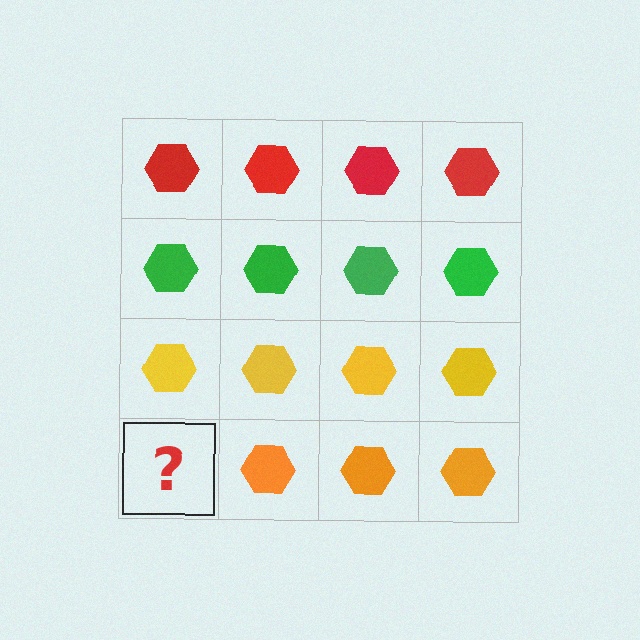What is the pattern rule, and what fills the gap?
The rule is that each row has a consistent color. The gap should be filled with an orange hexagon.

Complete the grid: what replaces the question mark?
The question mark should be replaced with an orange hexagon.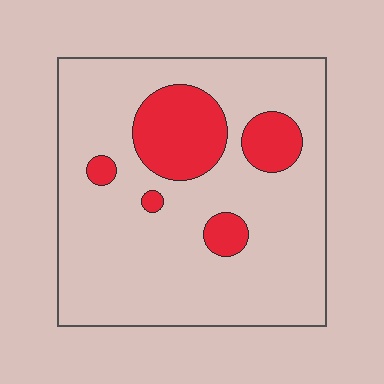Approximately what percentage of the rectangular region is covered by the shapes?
Approximately 20%.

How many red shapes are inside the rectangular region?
5.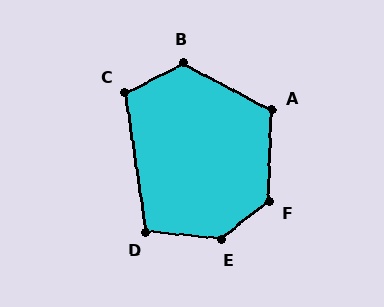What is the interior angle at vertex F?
Approximately 130 degrees (obtuse).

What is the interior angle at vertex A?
Approximately 116 degrees (obtuse).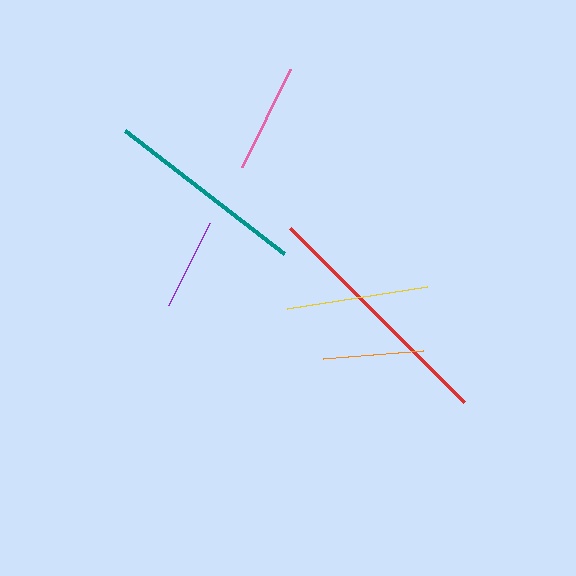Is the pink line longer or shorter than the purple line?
The pink line is longer than the purple line.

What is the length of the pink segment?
The pink segment is approximately 109 pixels long.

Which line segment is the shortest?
The purple line is the shortest at approximately 92 pixels.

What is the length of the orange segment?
The orange segment is approximately 101 pixels long.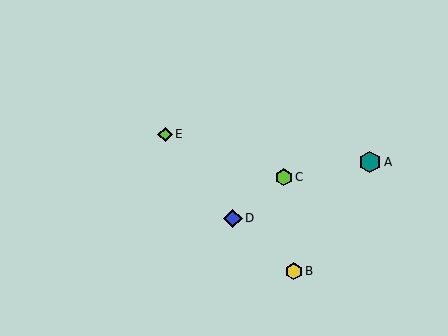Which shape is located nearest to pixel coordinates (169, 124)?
The lime diamond (labeled E) at (165, 134) is nearest to that location.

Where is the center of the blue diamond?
The center of the blue diamond is at (233, 218).